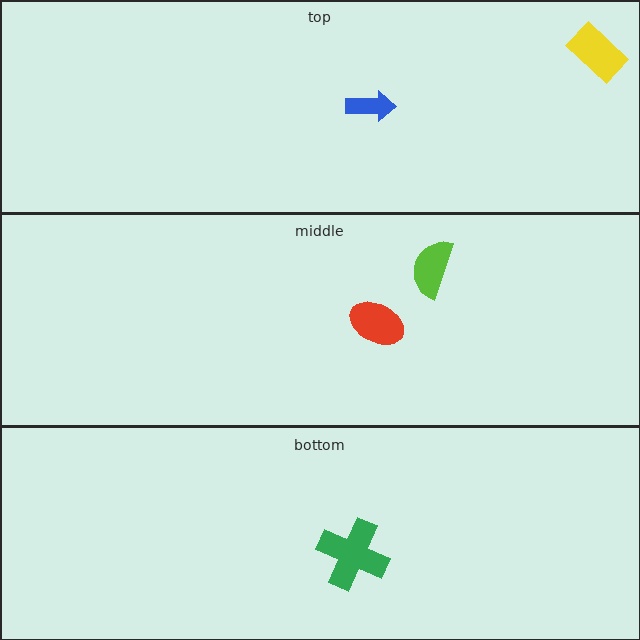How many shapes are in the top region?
2.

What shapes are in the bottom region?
The green cross.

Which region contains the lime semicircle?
The middle region.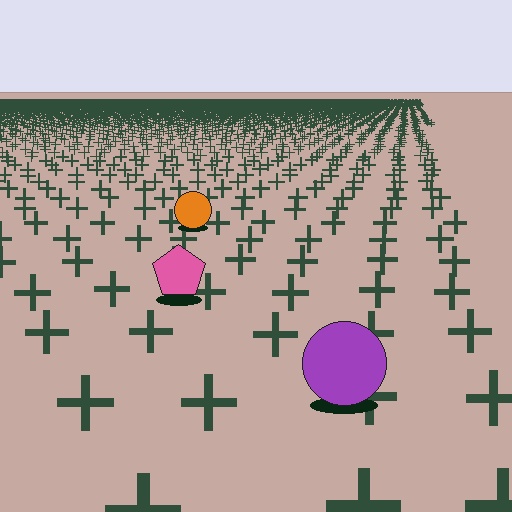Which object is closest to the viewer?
The purple circle is closest. The texture marks near it are larger and more spread out.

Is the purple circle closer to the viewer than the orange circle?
Yes. The purple circle is closer — you can tell from the texture gradient: the ground texture is coarser near it.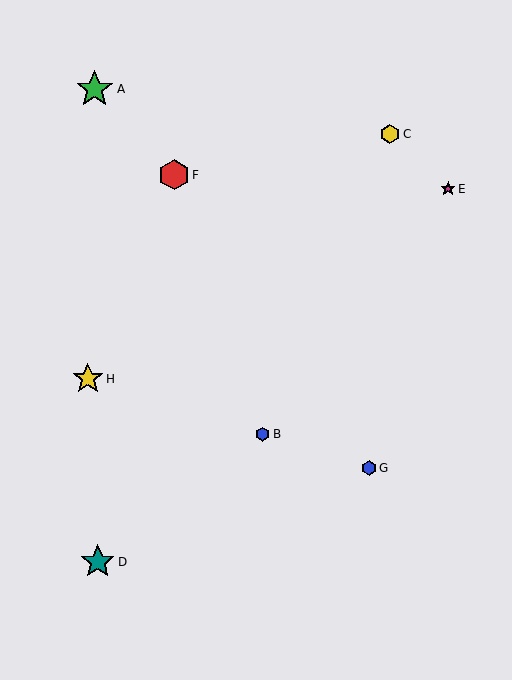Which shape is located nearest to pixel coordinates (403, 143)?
The yellow hexagon (labeled C) at (390, 134) is nearest to that location.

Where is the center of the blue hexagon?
The center of the blue hexagon is at (369, 468).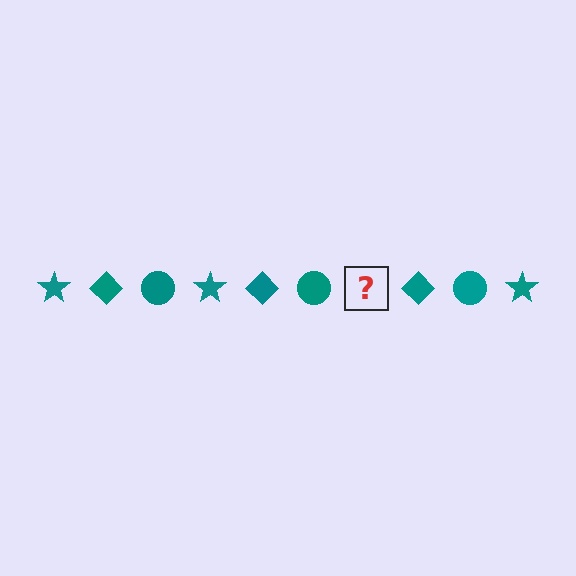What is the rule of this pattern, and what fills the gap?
The rule is that the pattern cycles through star, diamond, circle shapes in teal. The gap should be filled with a teal star.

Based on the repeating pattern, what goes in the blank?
The blank should be a teal star.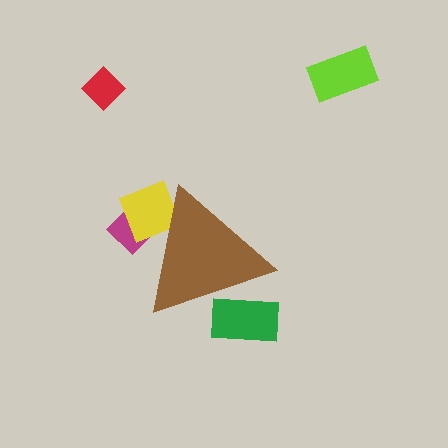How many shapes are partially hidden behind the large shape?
3 shapes are partially hidden.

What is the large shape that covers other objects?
A brown triangle.